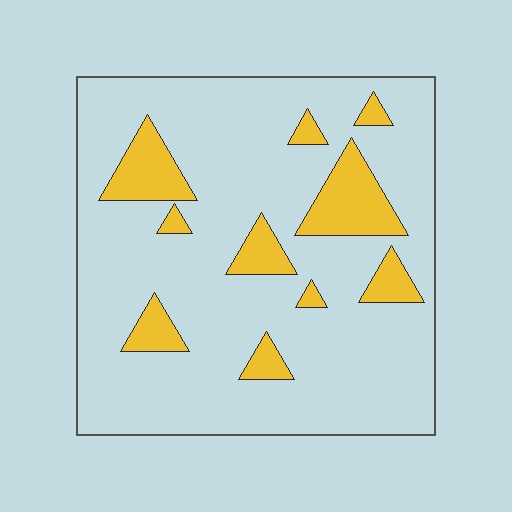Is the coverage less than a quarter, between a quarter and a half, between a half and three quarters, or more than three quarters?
Less than a quarter.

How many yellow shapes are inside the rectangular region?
10.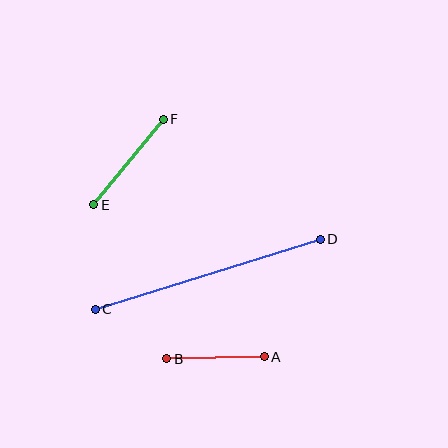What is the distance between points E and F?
The distance is approximately 110 pixels.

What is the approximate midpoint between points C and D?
The midpoint is at approximately (208, 274) pixels.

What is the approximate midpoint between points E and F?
The midpoint is at approximately (128, 162) pixels.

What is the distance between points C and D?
The distance is approximately 236 pixels.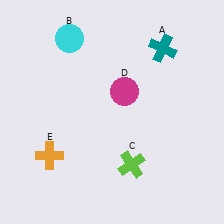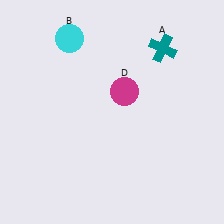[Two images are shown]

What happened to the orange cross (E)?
The orange cross (E) was removed in Image 2. It was in the bottom-left area of Image 1.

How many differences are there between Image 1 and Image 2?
There are 2 differences between the two images.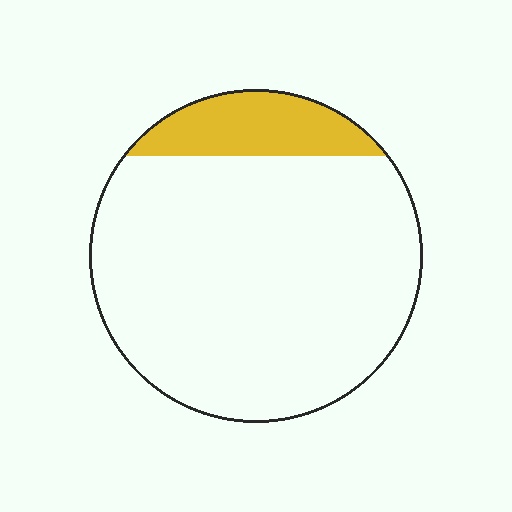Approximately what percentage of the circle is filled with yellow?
Approximately 15%.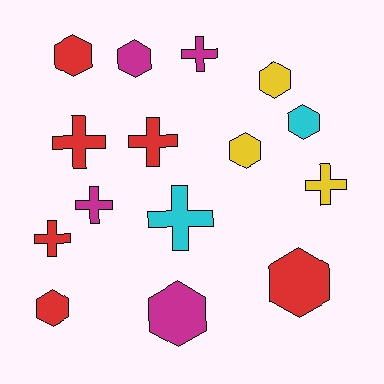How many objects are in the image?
There are 15 objects.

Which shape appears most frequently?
Hexagon, with 8 objects.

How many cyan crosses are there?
There is 1 cyan cross.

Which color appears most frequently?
Red, with 6 objects.